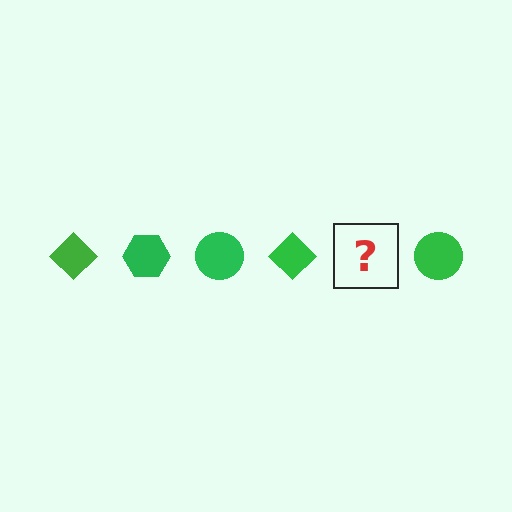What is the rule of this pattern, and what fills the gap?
The rule is that the pattern cycles through diamond, hexagon, circle shapes in green. The gap should be filled with a green hexagon.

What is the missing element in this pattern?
The missing element is a green hexagon.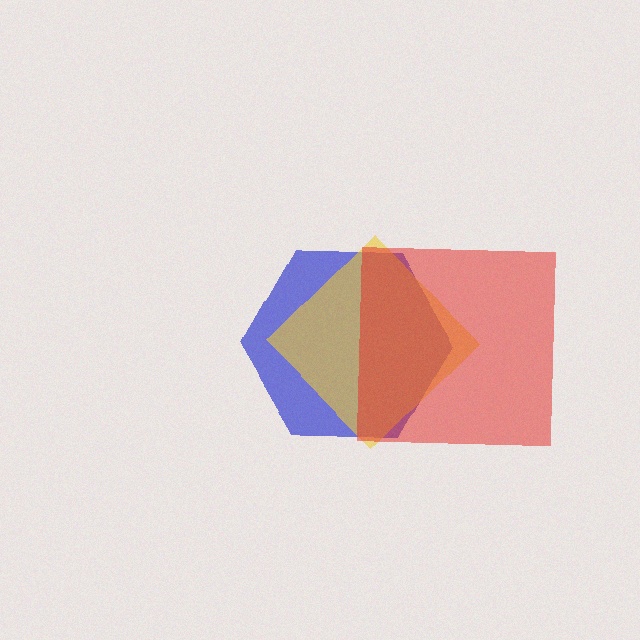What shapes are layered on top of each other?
The layered shapes are: a blue hexagon, a yellow diamond, a red square.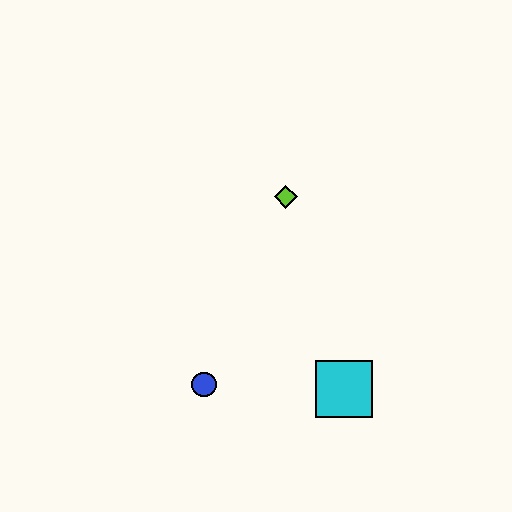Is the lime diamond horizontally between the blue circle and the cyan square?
Yes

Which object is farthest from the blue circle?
The lime diamond is farthest from the blue circle.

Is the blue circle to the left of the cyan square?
Yes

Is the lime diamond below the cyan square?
No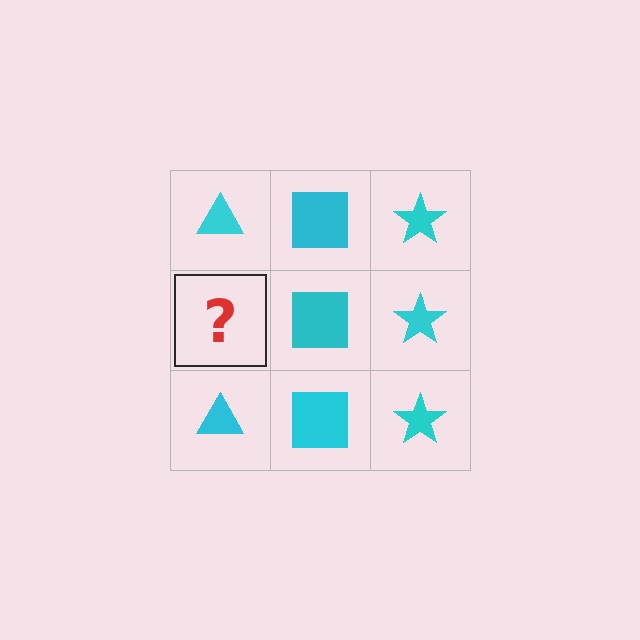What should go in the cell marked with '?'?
The missing cell should contain a cyan triangle.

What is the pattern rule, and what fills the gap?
The rule is that each column has a consistent shape. The gap should be filled with a cyan triangle.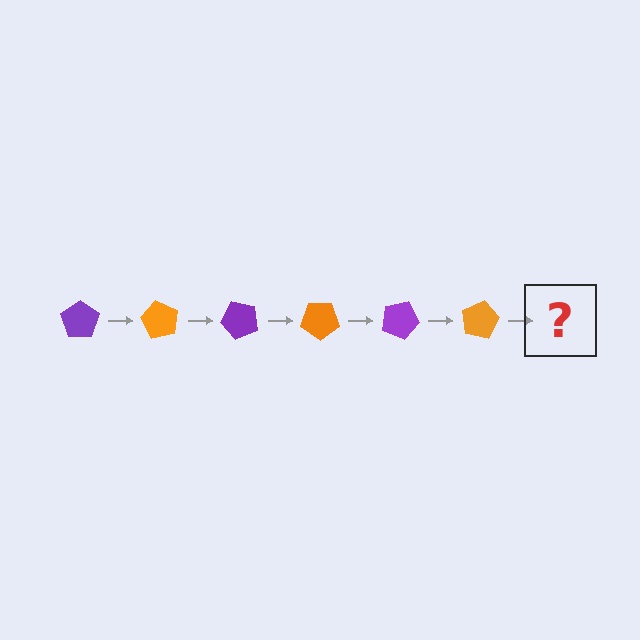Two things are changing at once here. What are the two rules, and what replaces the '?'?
The two rules are that it rotates 60 degrees each step and the color cycles through purple and orange. The '?' should be a purple pentagon, rotated 360 degrees from the start.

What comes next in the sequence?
The next element should be a purple pentagon, rotated 360 degrees from the start.